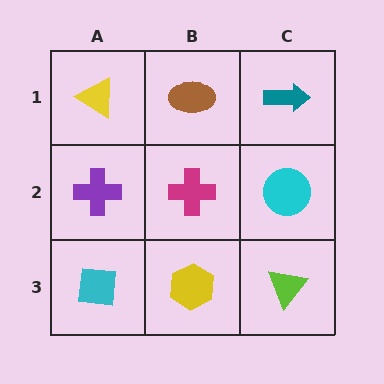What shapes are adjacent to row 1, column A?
A purple cross (row 2, column A), a brown ellipse (row 1, column B).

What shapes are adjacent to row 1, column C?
A cyan circle (row 2, column C), a brown ellipse (row 1, column B).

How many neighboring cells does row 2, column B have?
4.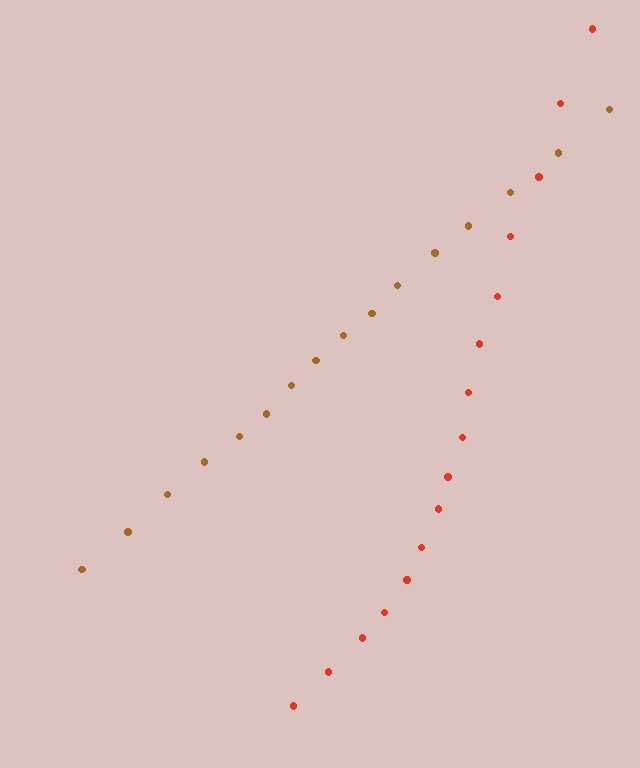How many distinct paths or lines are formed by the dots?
There are 2 distinct paths.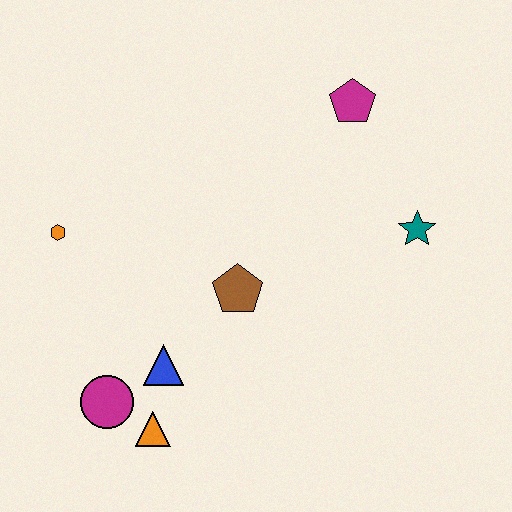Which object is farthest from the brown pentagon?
The magenta pentagon is farthest from the brown pentagon.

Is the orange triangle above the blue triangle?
No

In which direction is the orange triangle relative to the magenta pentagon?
The orange triangle is below the magenta pentagon.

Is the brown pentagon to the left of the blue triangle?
No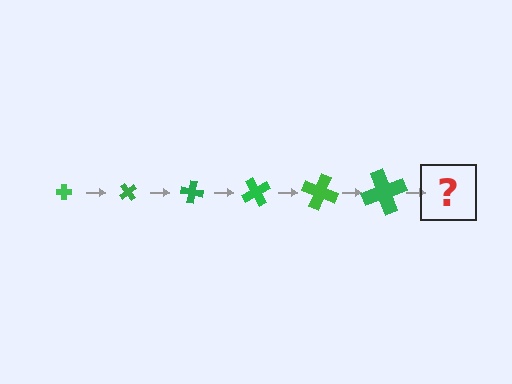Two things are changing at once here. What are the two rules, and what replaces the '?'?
The two rules are that the cross grows larger each step and it rotates 50 degrees each step. The '?' should be a cross, larger than the previous one and rotated 300 degrees from the start.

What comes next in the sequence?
The next element should be a cross, larger than the previous one and rotated 300 degrees from the start.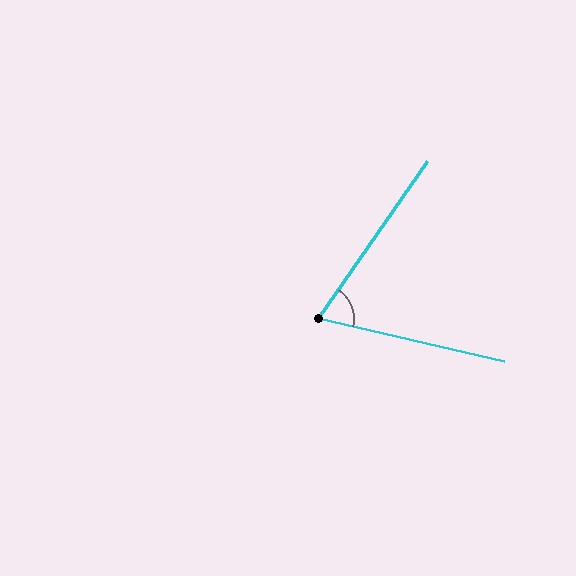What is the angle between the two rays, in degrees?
Approximately 68 degrees.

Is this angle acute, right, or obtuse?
It is acute.